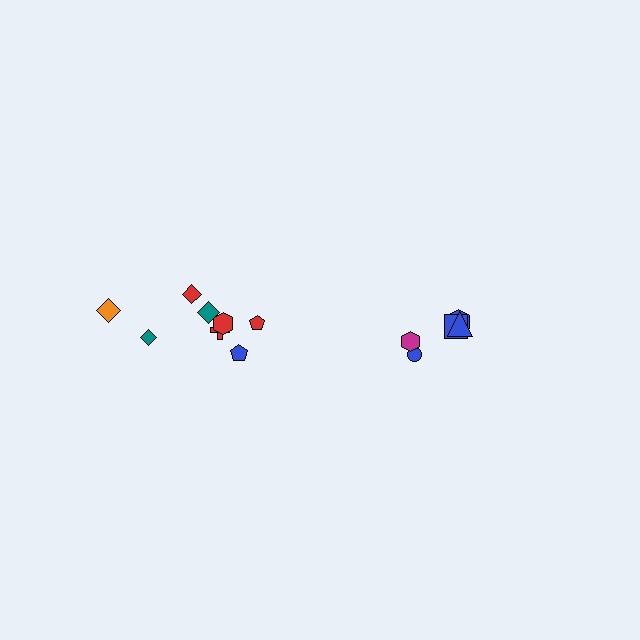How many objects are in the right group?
There are 5 objects.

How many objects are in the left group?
There are 8 objects.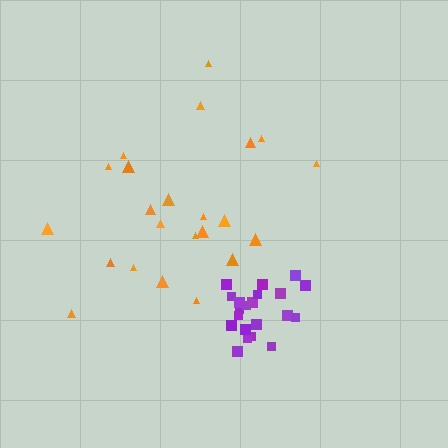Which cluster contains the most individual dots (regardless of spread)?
Orange (23).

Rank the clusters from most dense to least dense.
purple, orange.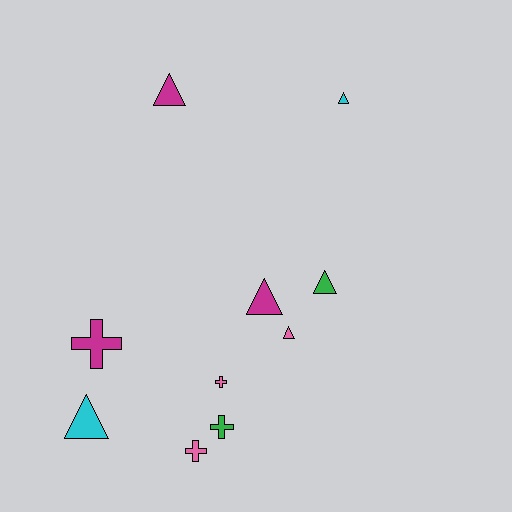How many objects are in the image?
There are 10 objects.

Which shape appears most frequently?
Triangle, with 6 objects.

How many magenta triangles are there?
There are 2 magenta triangles.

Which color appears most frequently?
Pink, with 3 objects.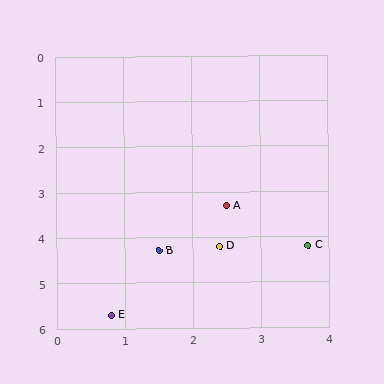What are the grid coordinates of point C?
Point C is at approximately (3.7, 4.2).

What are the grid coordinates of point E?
Point E is at approximately (0.8, 5.7).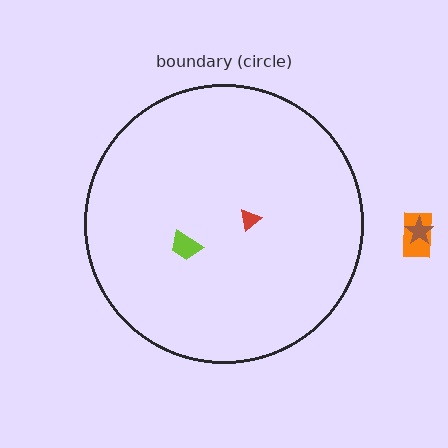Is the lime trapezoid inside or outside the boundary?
Inside.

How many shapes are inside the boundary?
2 inside, 2 outside.